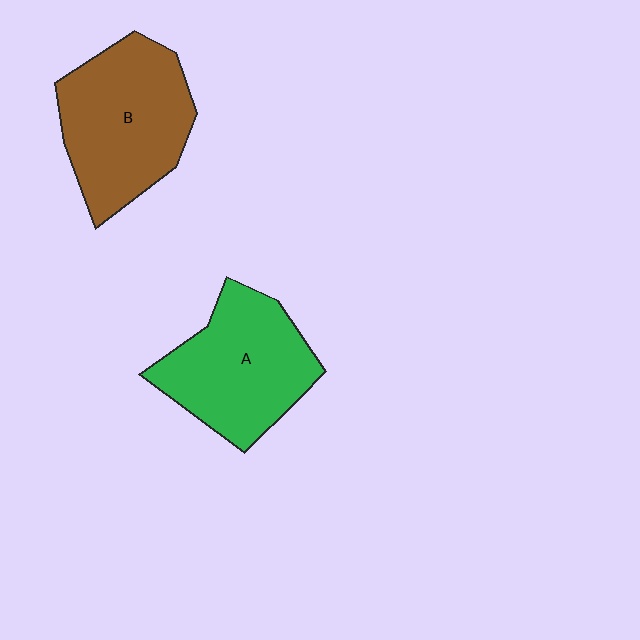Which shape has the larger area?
Shape B (brown).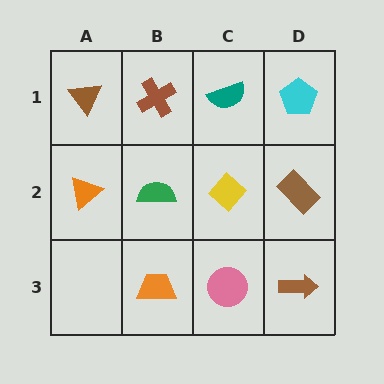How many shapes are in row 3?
3 shapes.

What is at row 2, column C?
A yellow diamond.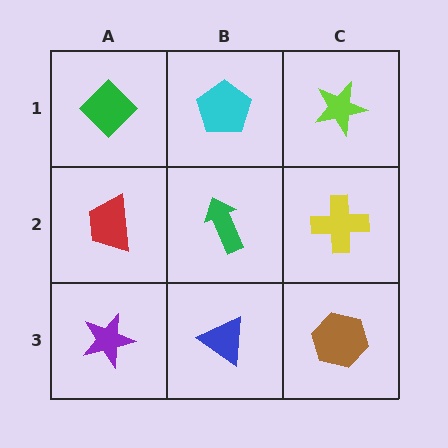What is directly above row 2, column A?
A green diamond.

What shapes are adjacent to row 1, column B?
A green arrow (row 2, column B), a green diamond (row 1, column A), a lime star (row 1, column C).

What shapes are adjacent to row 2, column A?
A green diamond (row 1, column A), a purple star (row 3, column A), a green arrow (row 2, column B).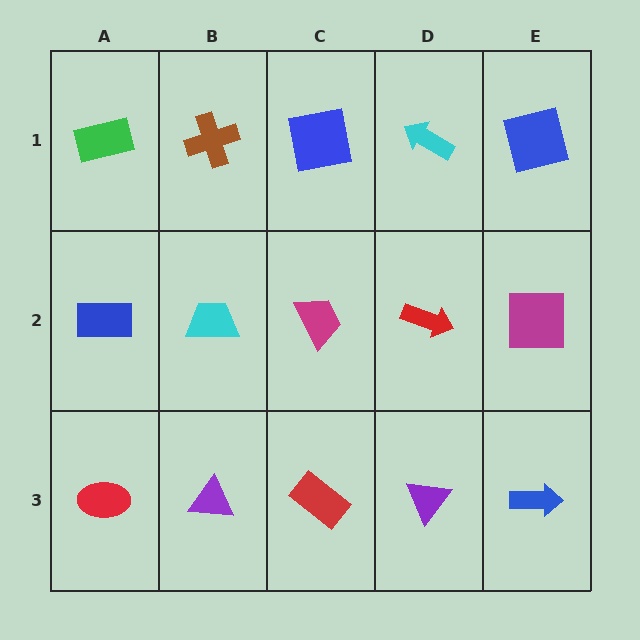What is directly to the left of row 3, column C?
A purple triangle.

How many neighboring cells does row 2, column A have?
3.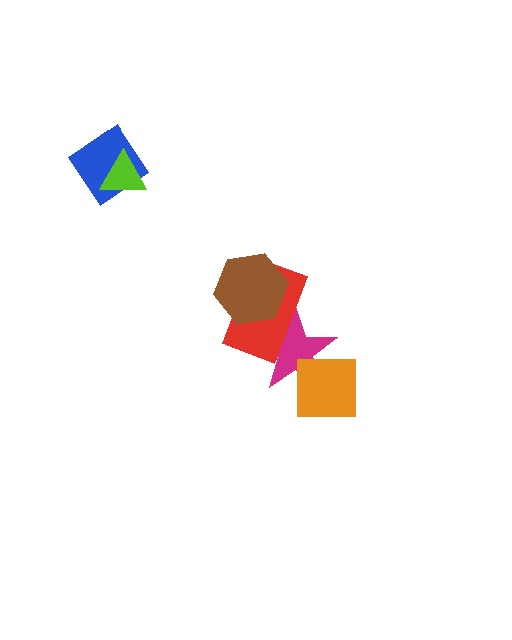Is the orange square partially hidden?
No, no other shape covers it.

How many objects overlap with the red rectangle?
2 objects overlap with the red rectangle.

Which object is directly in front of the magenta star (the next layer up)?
The orange square is directly in front of the magenta star.